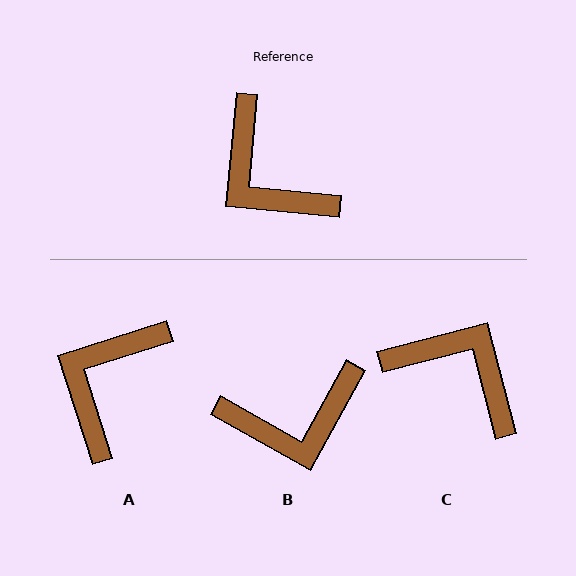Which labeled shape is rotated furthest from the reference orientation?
C, about 160 degrees away.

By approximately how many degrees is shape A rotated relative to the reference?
Approximately 67 degrees clockwise.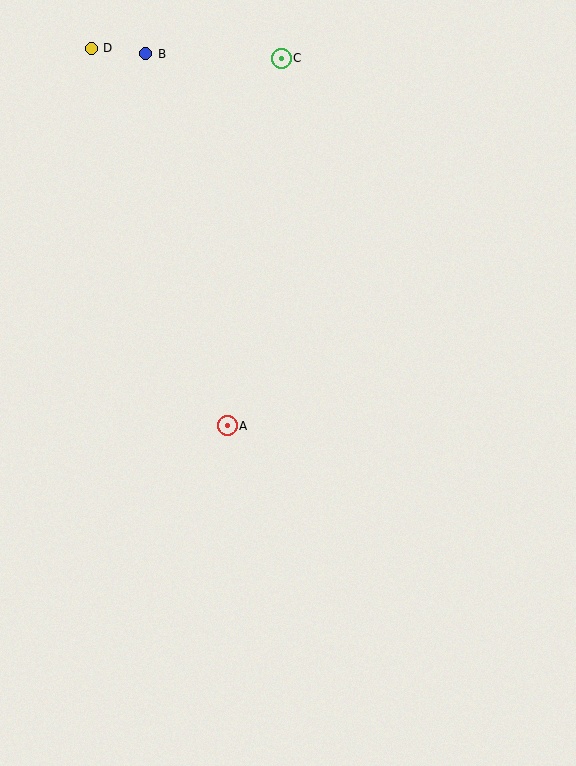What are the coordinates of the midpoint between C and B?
The midpoint between C and B is at (213, 56).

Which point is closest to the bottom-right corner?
Point A is closest to the bottom-right corner.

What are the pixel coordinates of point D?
Point D is at (91, 48).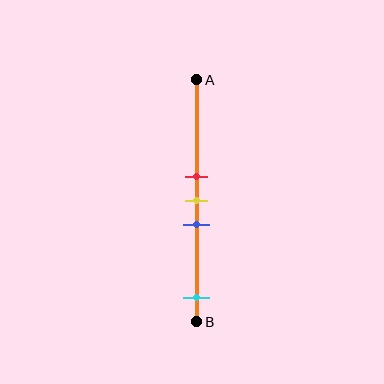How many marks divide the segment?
There are 4 marks dividing the segment.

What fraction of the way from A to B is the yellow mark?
The yellow mark is approximately 50% (0.5) of the way from A to B.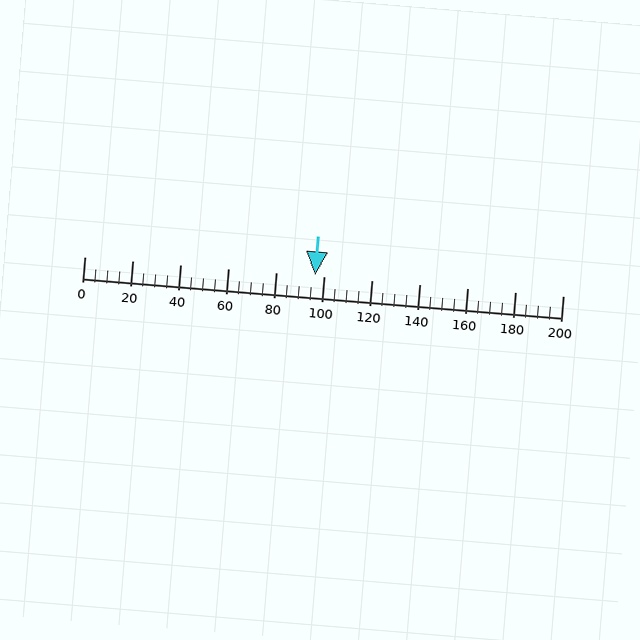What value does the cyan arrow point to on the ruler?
The cyan arrow points to approximately 96.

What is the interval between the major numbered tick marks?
The major tick marks are spaced 20 units apart.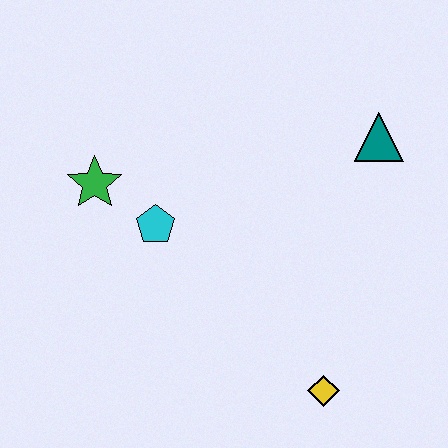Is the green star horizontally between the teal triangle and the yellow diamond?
No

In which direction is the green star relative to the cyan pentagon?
The green star is to the left of the cyan pentagon.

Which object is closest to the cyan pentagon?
The green star is closest to the cyan pentagon.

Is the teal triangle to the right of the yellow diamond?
Yes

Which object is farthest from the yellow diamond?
The green star is farthest from the yellow diamond.